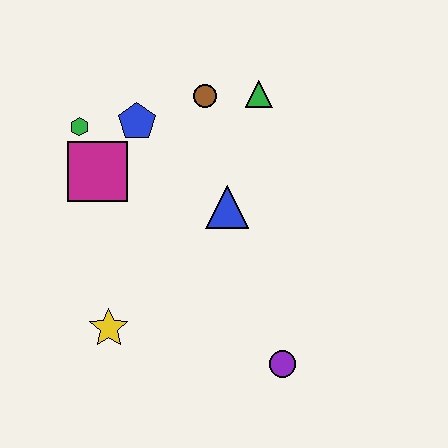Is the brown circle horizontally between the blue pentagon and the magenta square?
No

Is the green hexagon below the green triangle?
Yes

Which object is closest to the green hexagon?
The magenta square is closest to the green hexagon.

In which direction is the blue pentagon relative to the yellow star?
The blue pentagon is above the yellow star.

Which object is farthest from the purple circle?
The green hexagon is farthest from the purple circle.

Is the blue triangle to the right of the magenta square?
Yes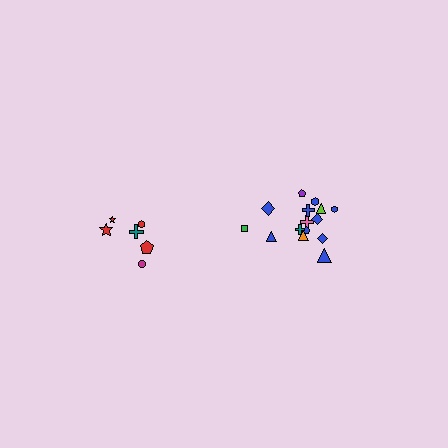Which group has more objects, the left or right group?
The right group.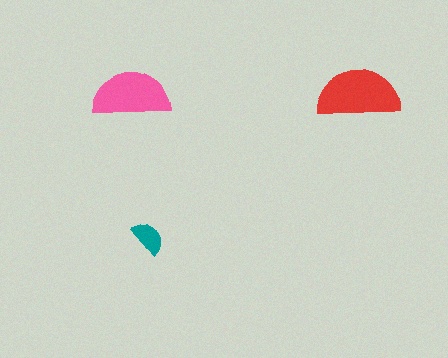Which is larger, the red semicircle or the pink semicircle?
The red one.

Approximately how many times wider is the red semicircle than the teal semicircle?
About 2.5 times wider.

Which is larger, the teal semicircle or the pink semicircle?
The pink one.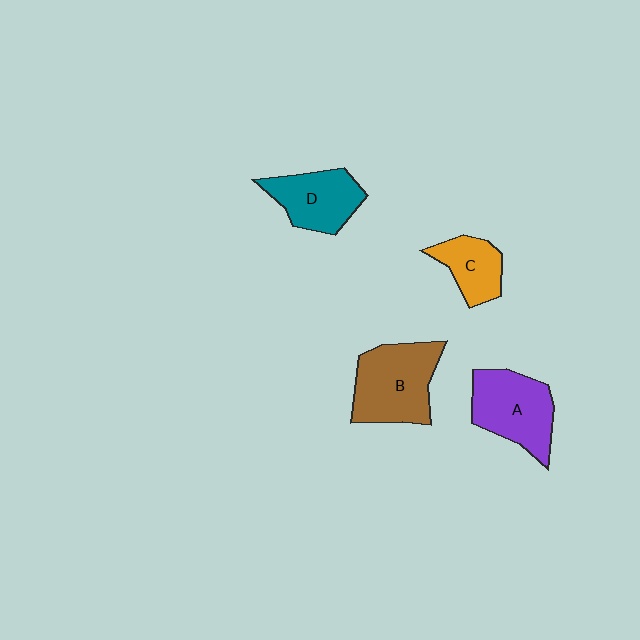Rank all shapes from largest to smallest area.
From largest to smallest: B (brown), A (purple), D (teal), C (orange).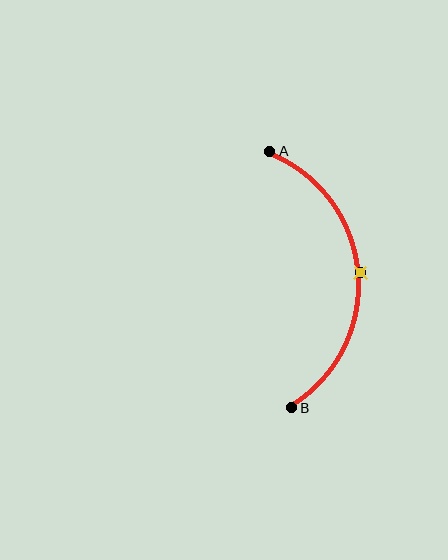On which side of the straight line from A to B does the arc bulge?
The arc bulges to the right of the straight line connecting A and B.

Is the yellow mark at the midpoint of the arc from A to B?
Yes. The yellow mark lies on the arc at equal arc-length from both A and B — it is the arc midpoint.